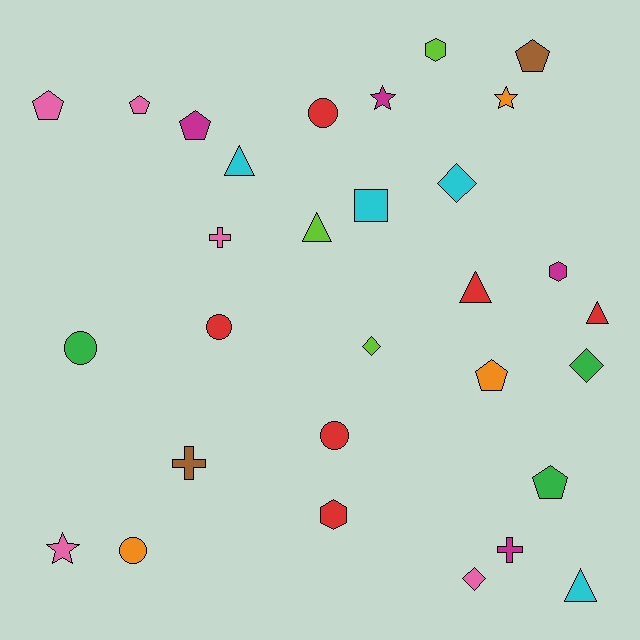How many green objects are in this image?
There are 3 green objects.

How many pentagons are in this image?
There are 6 pentagons.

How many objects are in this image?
There are 30 objects.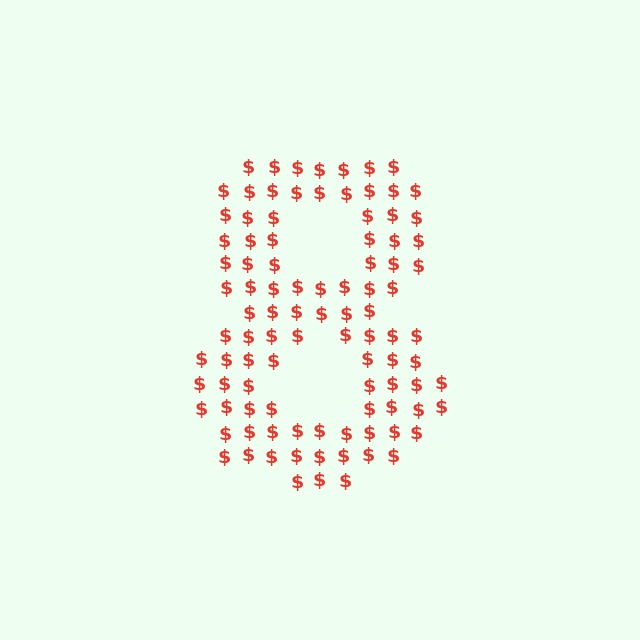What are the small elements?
The small elements are dollar signs.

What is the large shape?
The large shape is the digit 8.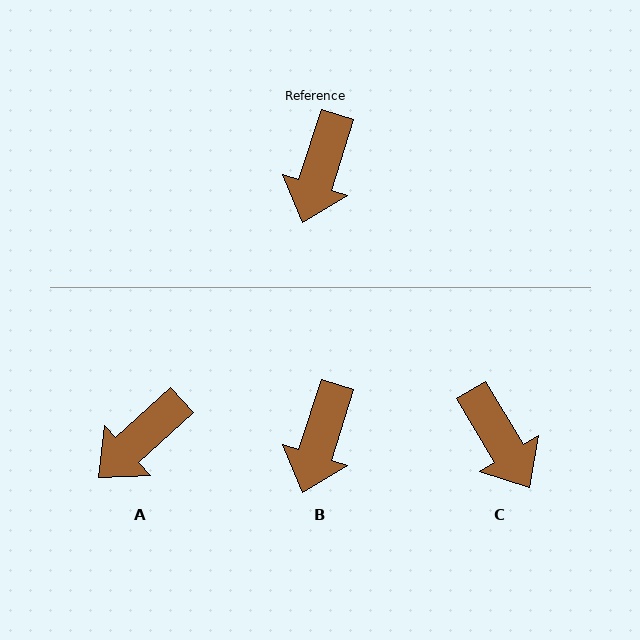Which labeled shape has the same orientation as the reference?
B.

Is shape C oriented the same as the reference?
No, it is off by about 49 degrees.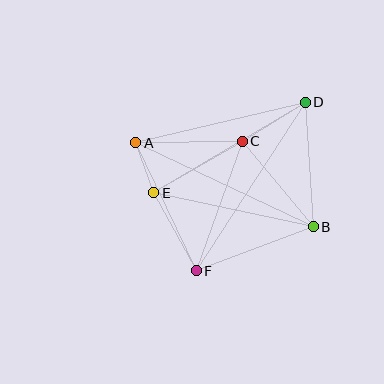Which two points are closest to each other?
Points A and E are closest to each other.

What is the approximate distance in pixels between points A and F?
The distance between A and F is approximately 141 pixels.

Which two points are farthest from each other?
Points D and F are farthest from each other.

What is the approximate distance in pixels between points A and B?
The distance between A and B is approximately 197 pixels.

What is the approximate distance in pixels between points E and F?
The distance between E and F is approximately 89 pixels.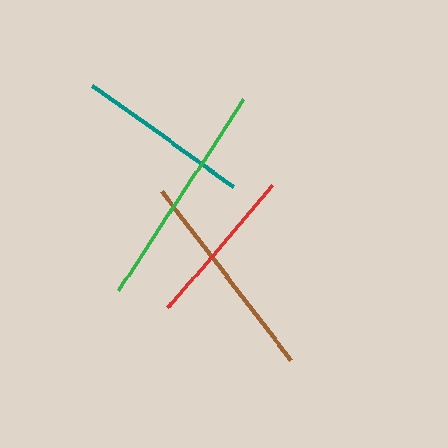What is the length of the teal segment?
The teal segment is approximately 173 pixels long.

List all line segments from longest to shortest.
From longest to shortest: green, brown, teal, red.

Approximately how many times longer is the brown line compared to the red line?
The brown line is approximately 1.3 times the length of the red line.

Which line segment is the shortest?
The red line is the shortest at approximately 161 pixels.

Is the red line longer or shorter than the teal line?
The teal line is longer than the red line.